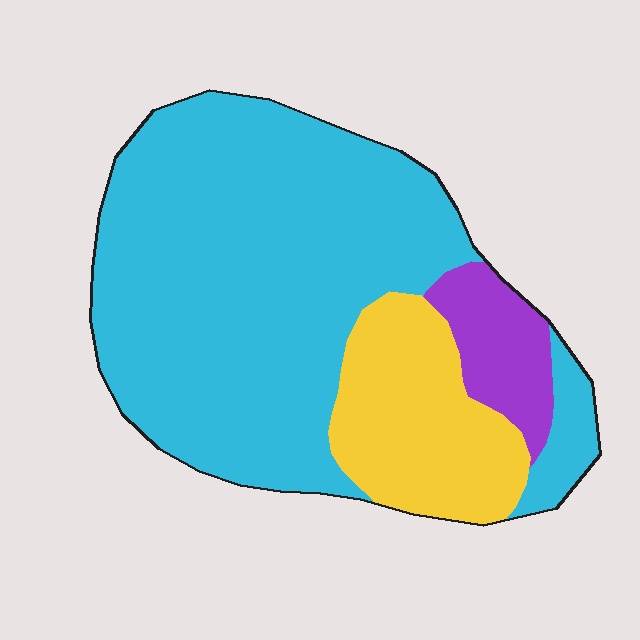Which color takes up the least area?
Purple, at roughly 10%.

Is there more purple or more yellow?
Yellow.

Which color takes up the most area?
Cyan, at roughly 70%.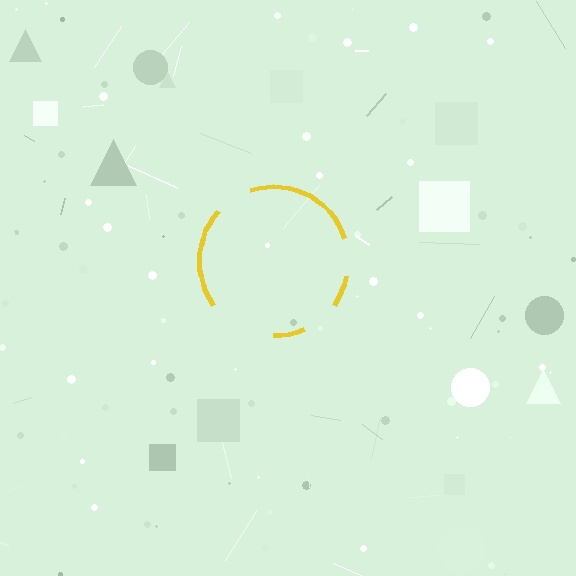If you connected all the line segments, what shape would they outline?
They would outline a circle.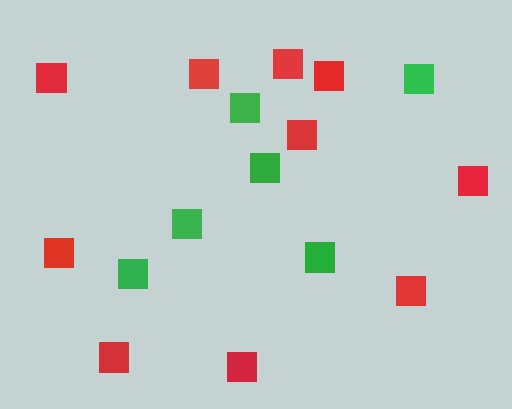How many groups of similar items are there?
There are 2 groups: one group of red squares (10) and one group of green squares (6).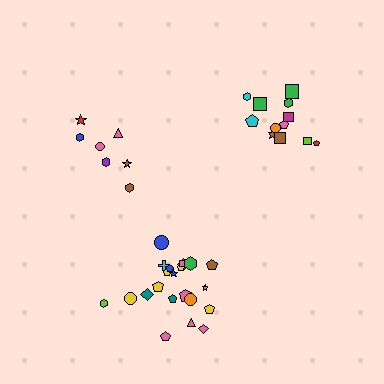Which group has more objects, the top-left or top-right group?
The top-right group.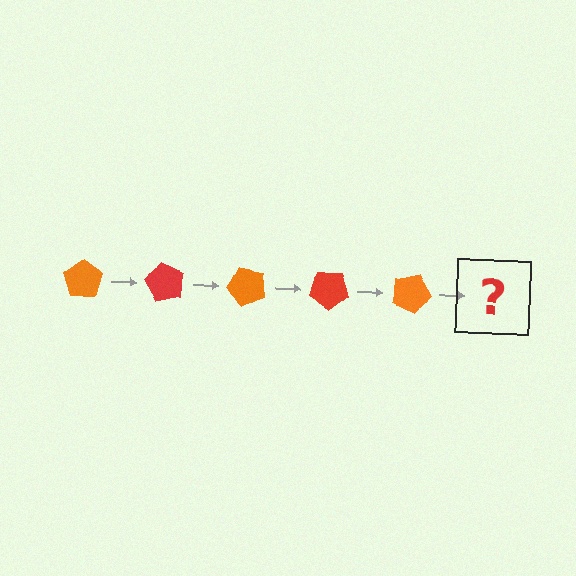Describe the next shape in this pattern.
It should be a red pentagon, rotated 300 degrees from the start.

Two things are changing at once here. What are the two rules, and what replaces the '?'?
The two rules are that it rotates 60 degrees each step and the color cycles through orange and red. The '?' should be a red pentagon, rotated 300 degrees from the start.